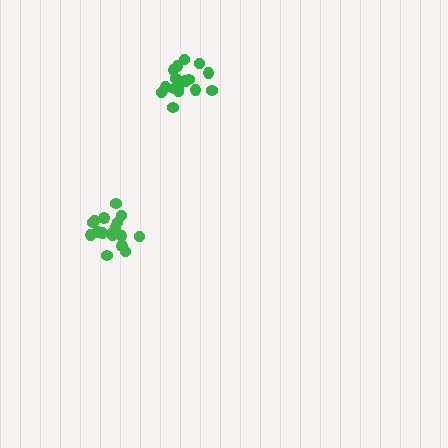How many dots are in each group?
Group 1: 17 dots, Group 2: 18 dots (35 total).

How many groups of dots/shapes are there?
There are 2 groups.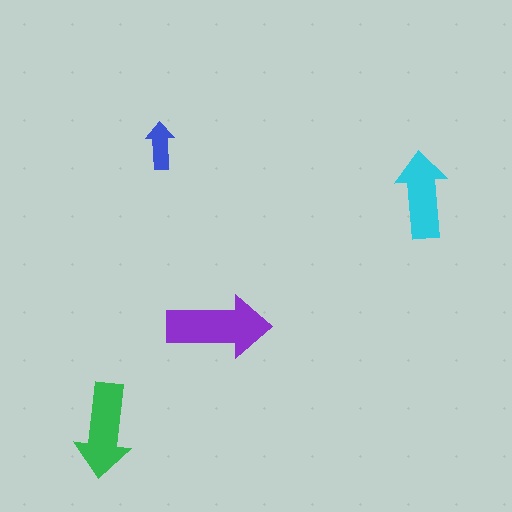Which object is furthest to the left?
The green arrow is leftmost.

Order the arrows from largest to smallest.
the purple one, the green one, the cyan one, the blue one.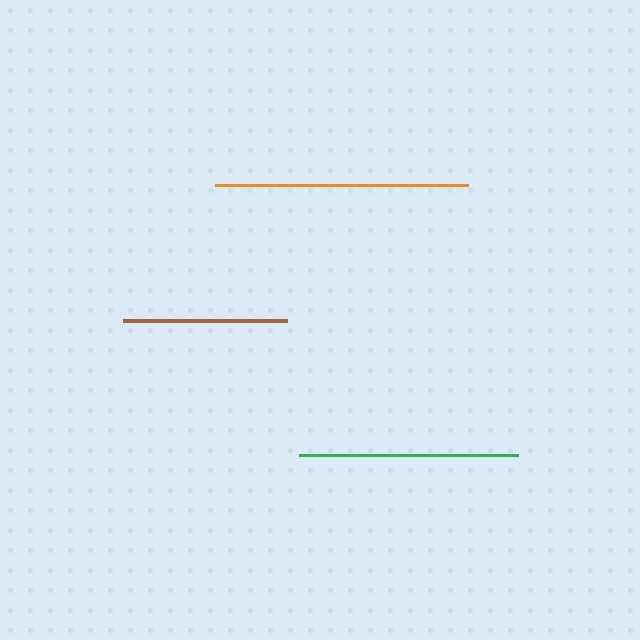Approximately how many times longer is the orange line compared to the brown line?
The orange line is approximately 1.5 times the length of the brown line.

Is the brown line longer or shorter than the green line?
The green line is longer than the brown line.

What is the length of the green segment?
The green segment is approximately 219 pixels long.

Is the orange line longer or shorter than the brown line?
The orange line is longer than the brown line.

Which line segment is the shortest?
The brown line is the shortest at approximately 165 pixels.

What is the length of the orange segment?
The orange segment is approximately 253 pixels long.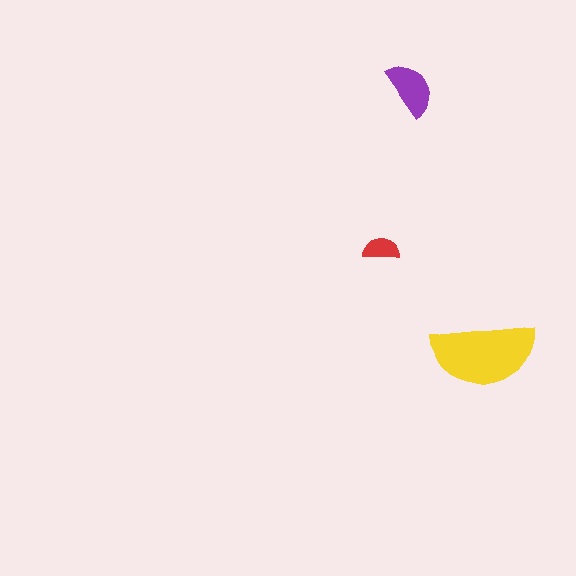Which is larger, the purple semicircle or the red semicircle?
The purple one.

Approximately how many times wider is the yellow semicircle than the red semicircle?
About 3 times wider.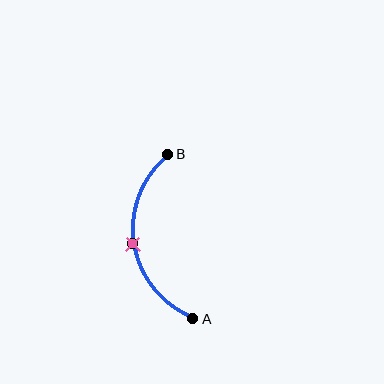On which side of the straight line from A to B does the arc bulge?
The arc bulges to the left of the straight line connecting A and B.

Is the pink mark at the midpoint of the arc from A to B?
Yes. The pink mark lies on the arc at equal arc-length from both A and B — it is the arc midpoint.